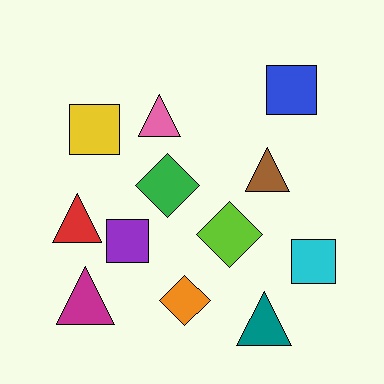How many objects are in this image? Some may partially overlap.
There are 12 objects.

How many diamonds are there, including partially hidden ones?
There are 3 diamonds.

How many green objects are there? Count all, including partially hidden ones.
There is 1 green object.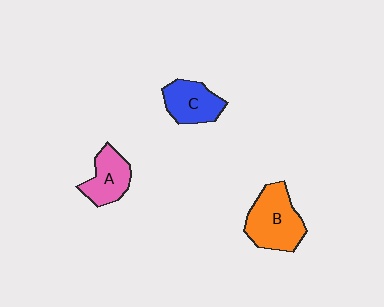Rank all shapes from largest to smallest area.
From largest to smallest: B (orange), C (blue), A (pink).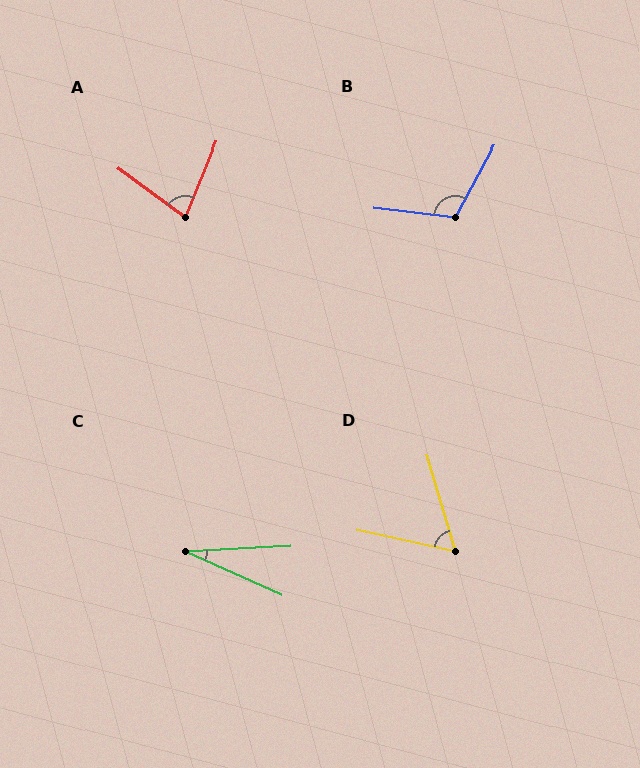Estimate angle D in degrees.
Approximately 61 degrees.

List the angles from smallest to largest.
C (28°), D (61°), A (76°), B (112°).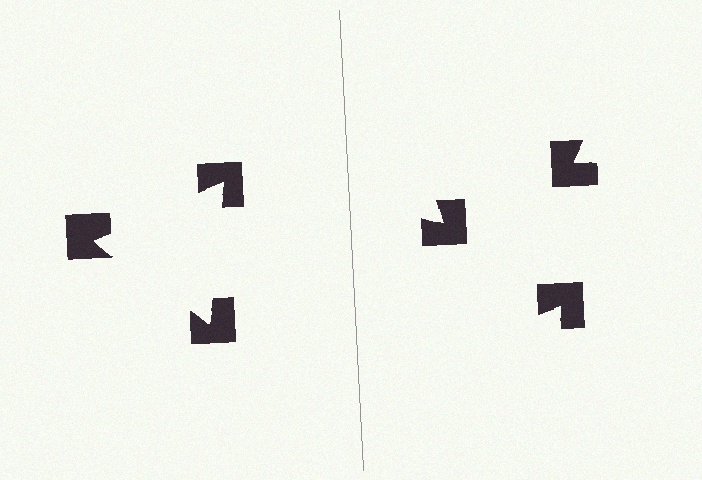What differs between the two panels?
The notched squares are positioned identically on both sides; only the wedge orientations differ. On the left they align to a triangle; on the right they are misaligned.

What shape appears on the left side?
An illusory triangle.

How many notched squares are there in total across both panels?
6 — 3 on each side.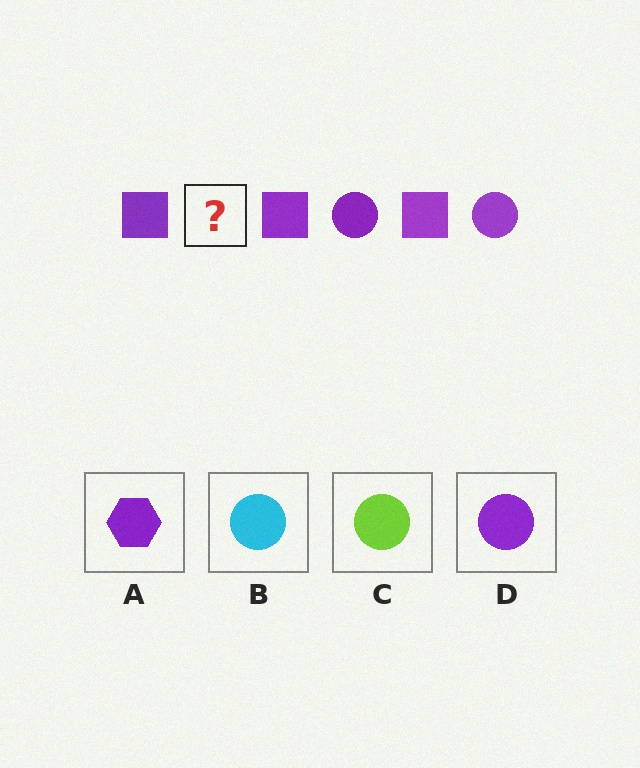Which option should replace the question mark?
Option D.